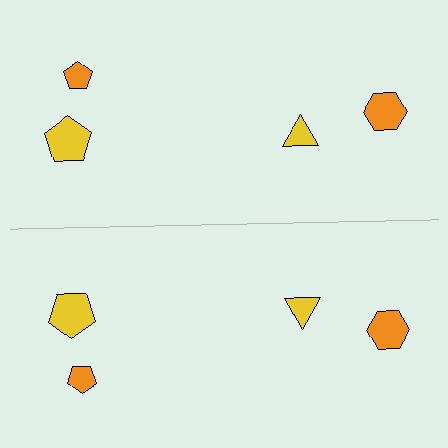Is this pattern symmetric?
Yes, this pattern has bilateral (reflection) symmetry.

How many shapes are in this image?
There are 8 shapes in this image.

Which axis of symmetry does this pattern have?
The pattern has a horizontal axis of symmetry running through the center of the image.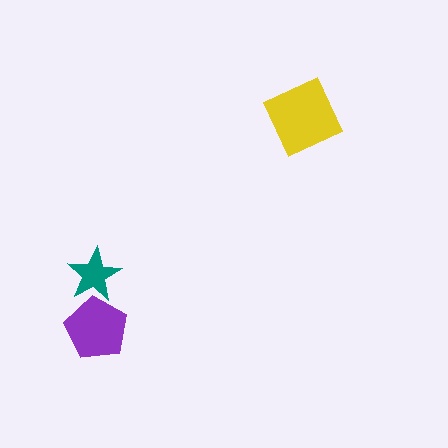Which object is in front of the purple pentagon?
The teal star is in front of the purple pentagon.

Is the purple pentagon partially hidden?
Yes, it is partially covered by another shape.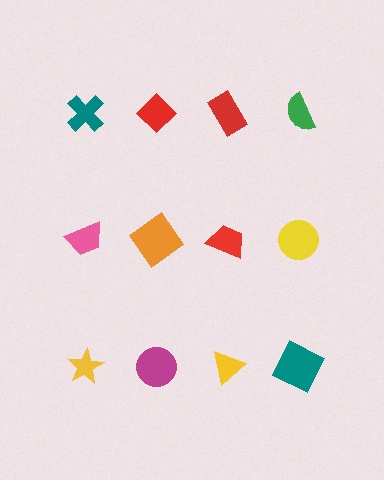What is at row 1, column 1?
A teal cross.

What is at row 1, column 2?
A red diamond.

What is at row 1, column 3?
A red rectangle.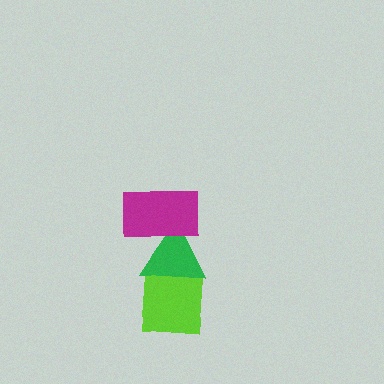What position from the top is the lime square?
The lime square is 3rd from the top.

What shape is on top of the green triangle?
The magenta rectangle is on top of the green triangle.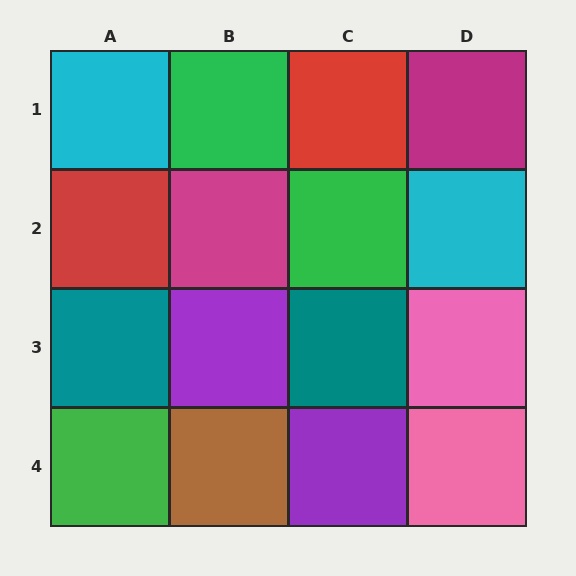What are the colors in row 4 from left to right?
Green, brown, purple, pink.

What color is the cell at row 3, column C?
Teal.